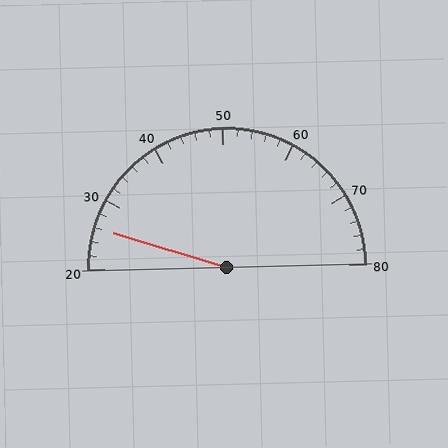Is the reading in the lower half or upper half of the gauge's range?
The reading is in the lower half of the range (20 to 80).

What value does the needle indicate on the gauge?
The needle indicates approximately 26.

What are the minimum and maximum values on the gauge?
The gauge ranges from 20 to 80.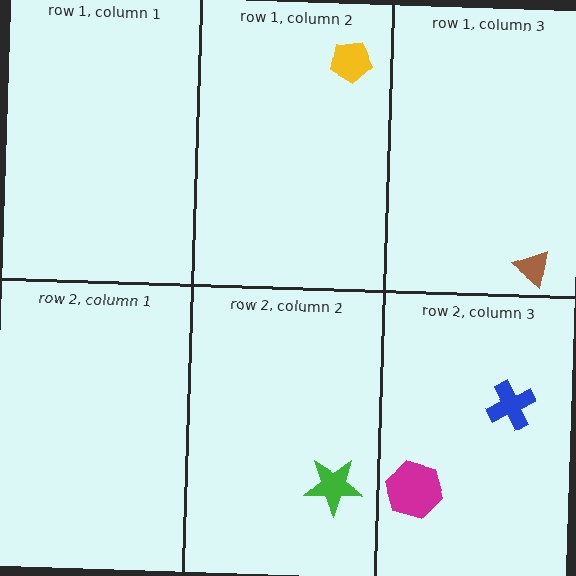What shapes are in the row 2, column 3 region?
The magenta hexagon, the blue cross.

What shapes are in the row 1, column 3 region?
The brown triangle.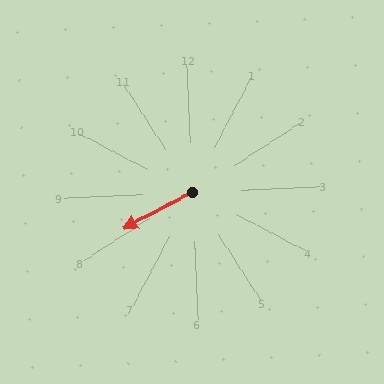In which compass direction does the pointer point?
Southwest.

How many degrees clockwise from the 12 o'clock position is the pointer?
Approximately 244 degrees.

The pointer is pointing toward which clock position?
Roughly 8 o'clock.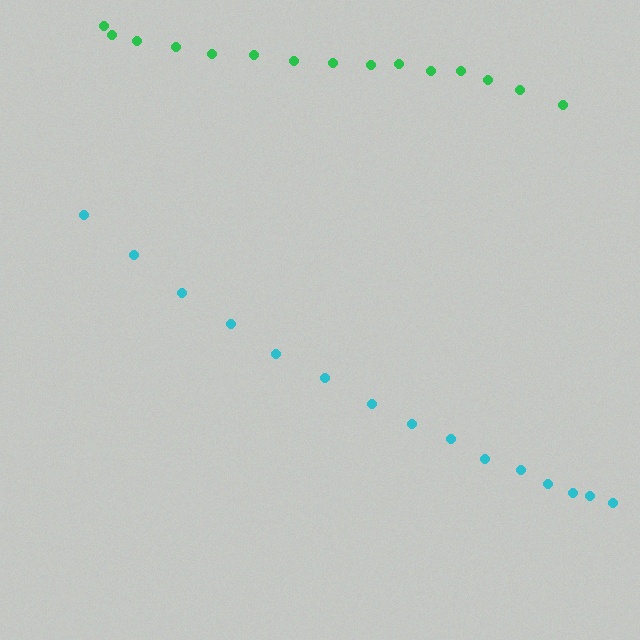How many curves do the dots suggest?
There are 2 distinct paths.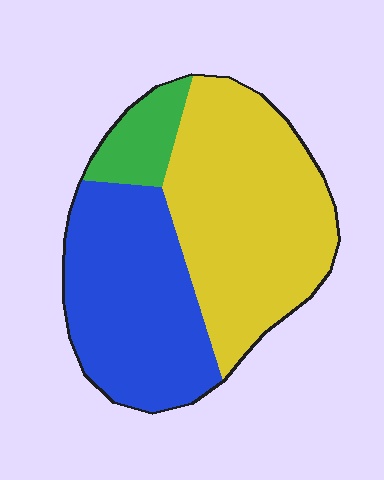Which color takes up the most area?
Yellow, at roughly 50%.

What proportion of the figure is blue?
Blue takes up between a third and a half of the figure.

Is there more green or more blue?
Blue.